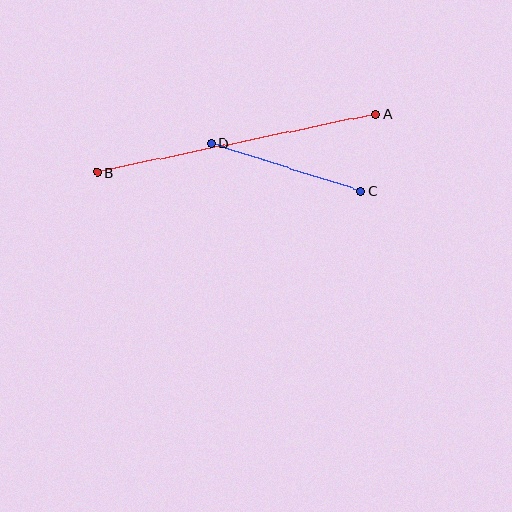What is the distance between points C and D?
The distance is approximately 157 pixels.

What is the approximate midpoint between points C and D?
The midpoint is at approximately (286, 167) pixels.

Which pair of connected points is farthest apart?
Points A and B are farthest apart.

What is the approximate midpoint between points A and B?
The midpoint is at approximately (237, 143) pixels.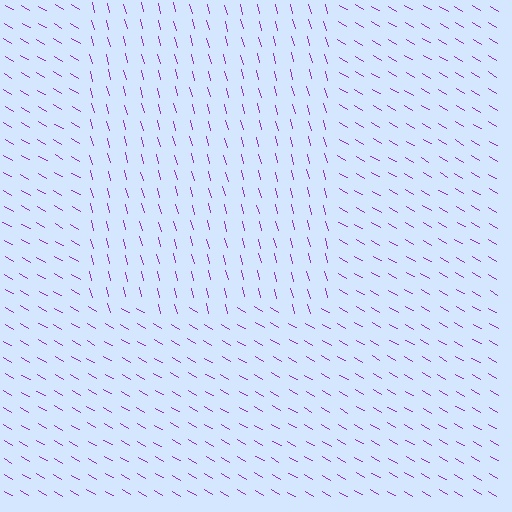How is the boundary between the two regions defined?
The boundary is defined purely by a change in line orientation (approximately 45 degrees difference). All lines are the same color and thickness.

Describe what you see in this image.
The image is filled with small purple line segments. A rectangle region in the image has lines oriented differently from the surrounding lines, creating a visible texture boundary.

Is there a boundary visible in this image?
Yes, there is a texture boundary formed by a change in line orientation.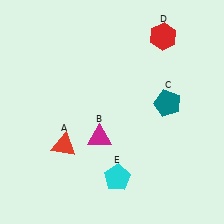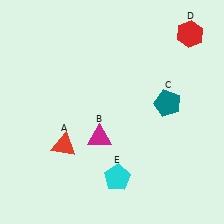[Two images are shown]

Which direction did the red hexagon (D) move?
The red hexagon (D) moved right.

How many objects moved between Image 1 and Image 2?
1 object moved between the two images.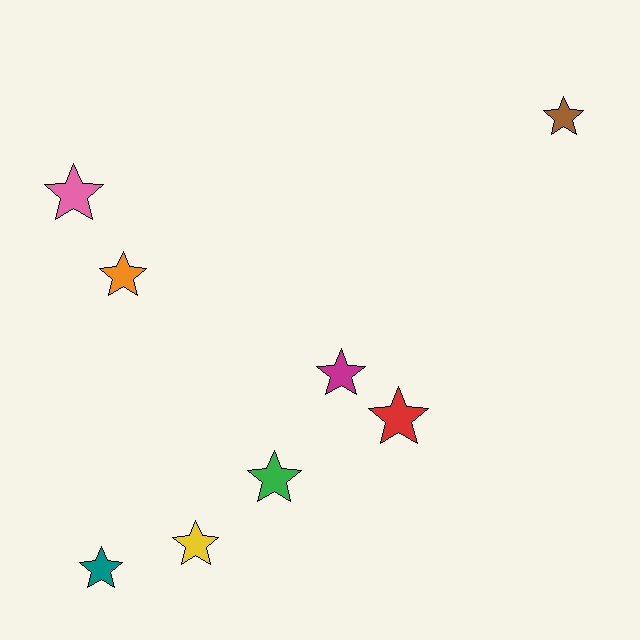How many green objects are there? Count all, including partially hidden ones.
There is 1 green object.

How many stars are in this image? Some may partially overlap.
There are 8 stars.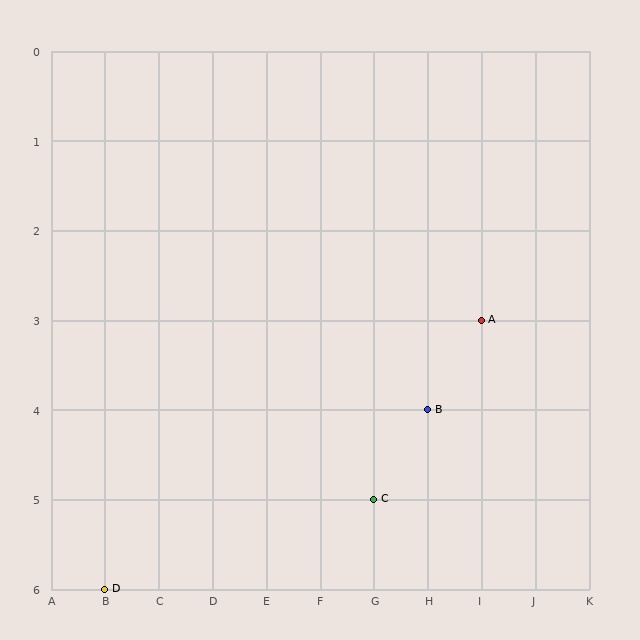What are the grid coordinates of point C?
Point C is at grid coordinates (G, 5).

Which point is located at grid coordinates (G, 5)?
Point C is at (G, 5).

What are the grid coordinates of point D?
Point D is at grid coordinates (B, 6).